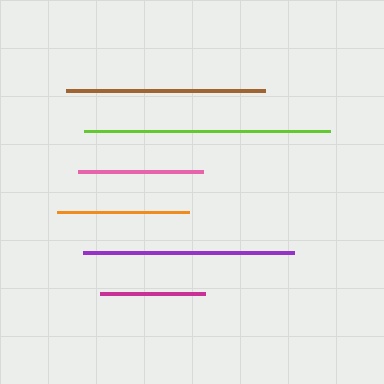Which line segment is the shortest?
The magenta line is the shortest at approximately 105 pixels.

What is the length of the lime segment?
The lime segment is approximately 245 pixels long.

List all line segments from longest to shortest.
From longest to shortest: lime, purple, brown, orange, pink, magenta.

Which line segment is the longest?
The lime line is the longest at approximately 245 pixels.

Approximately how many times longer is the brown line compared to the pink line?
The brown line is approximately 1.6 times the length of the pink line.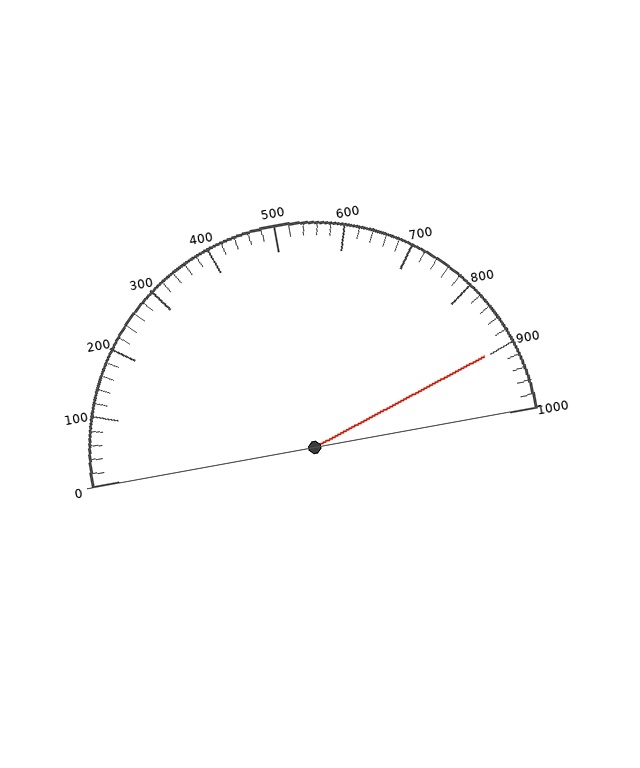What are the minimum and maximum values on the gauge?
The gauge ranges from 0 to 1000.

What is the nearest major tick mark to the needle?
The nearest major tick mark is 900.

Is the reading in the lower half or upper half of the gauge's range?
The reading is in the upper half of the range (0 to 1000).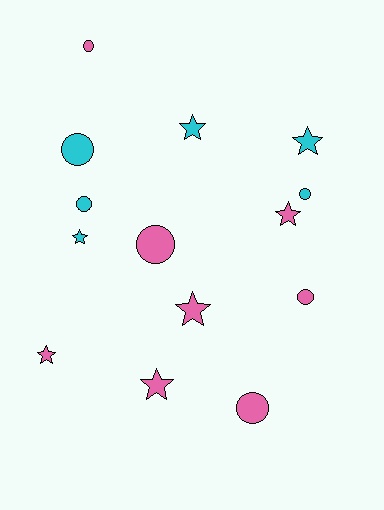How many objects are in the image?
There are 14 objects.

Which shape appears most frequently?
Circle, with 7 objects.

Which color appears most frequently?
Pink, with 8 objects.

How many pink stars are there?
There are 4 pink stars.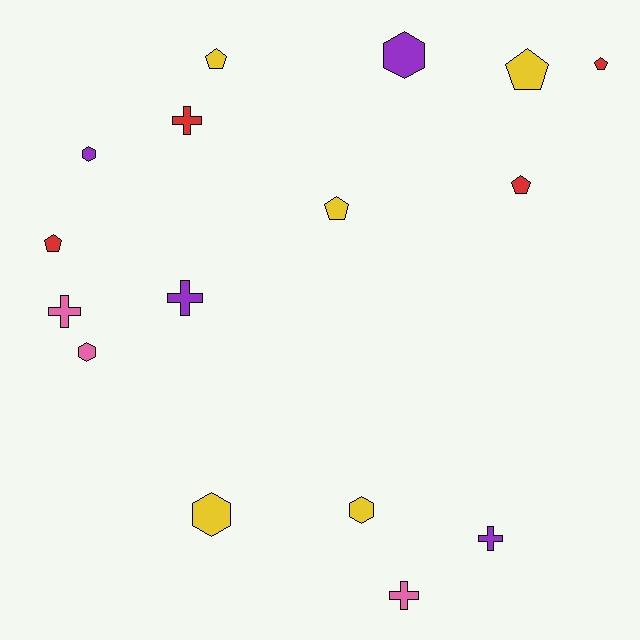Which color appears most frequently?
Yellow, with 5 objects.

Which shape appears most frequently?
Pentagon, with 6 objects.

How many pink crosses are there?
There are 2 pink crosses.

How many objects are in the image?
There are 16 objects.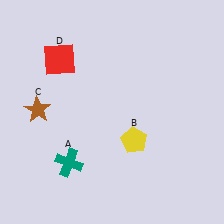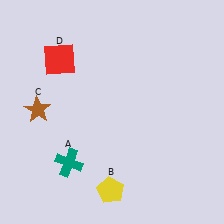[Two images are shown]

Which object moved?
The yellow pentagon (B) moved down.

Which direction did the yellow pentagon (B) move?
The yellow pentagon (B) moved down.